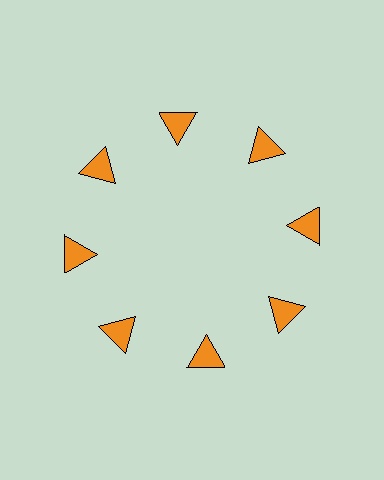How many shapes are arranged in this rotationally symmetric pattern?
There are 8 shapes, arranged in 8 groups of 1.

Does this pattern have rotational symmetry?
Yes, this pattern has 8-fold rotational symmetry. It looks the same after rotating 45 degrees around the center.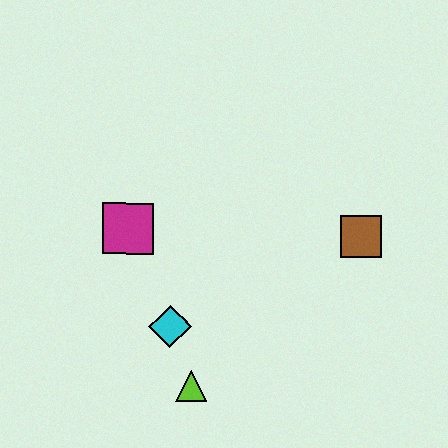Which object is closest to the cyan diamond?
The lime triangle is closest to the cyan diamond.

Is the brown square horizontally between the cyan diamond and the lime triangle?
No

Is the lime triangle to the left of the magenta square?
No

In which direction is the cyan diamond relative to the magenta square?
The cyan diamond is below the magenta square.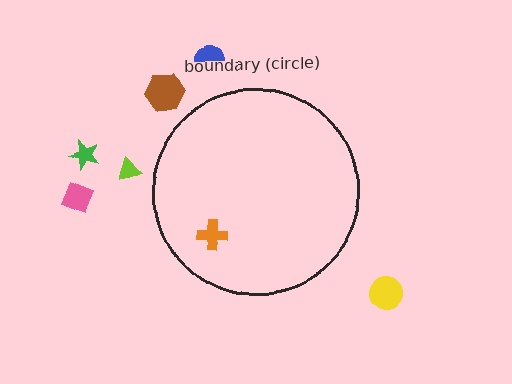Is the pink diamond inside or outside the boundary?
Outside.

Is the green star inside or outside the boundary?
Outside.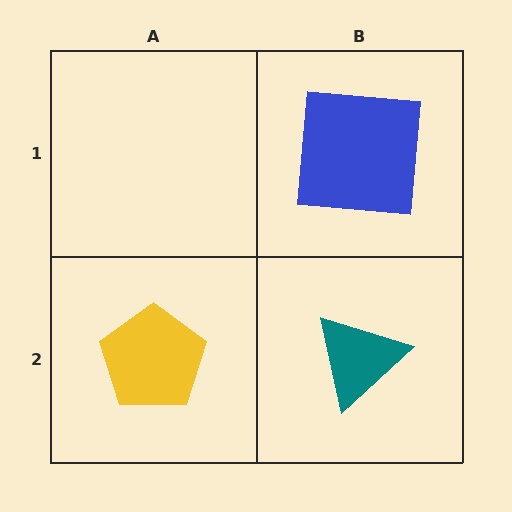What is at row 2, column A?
A yellow pentagon.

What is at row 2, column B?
A teal triangle.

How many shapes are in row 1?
1 shape.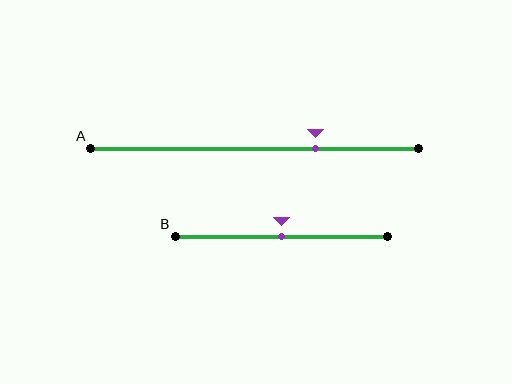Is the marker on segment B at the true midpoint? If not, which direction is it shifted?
Yes, the marker on segment B is at the true midpoint.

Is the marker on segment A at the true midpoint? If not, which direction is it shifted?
No, the marker on segment A is shifted to the right by about 18% of the segment length.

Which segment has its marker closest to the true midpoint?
Segment B has its marker closest to the true midpoint.